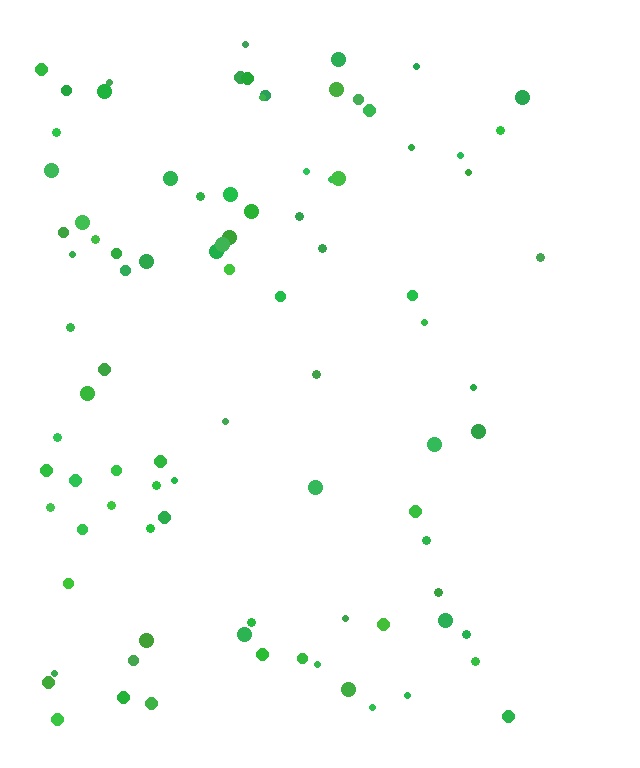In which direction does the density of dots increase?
From right to left, with the left side densest.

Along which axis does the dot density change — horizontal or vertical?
Horizontal.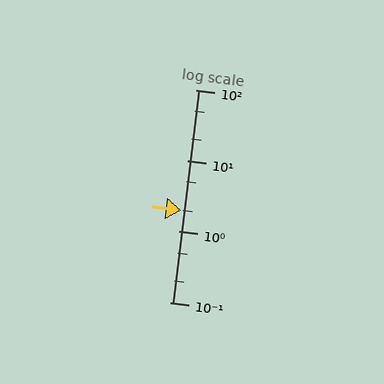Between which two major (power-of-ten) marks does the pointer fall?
The pointer is between 1 and 10.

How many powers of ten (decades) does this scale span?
The scale spans 3 decades, from 0.1 to 100.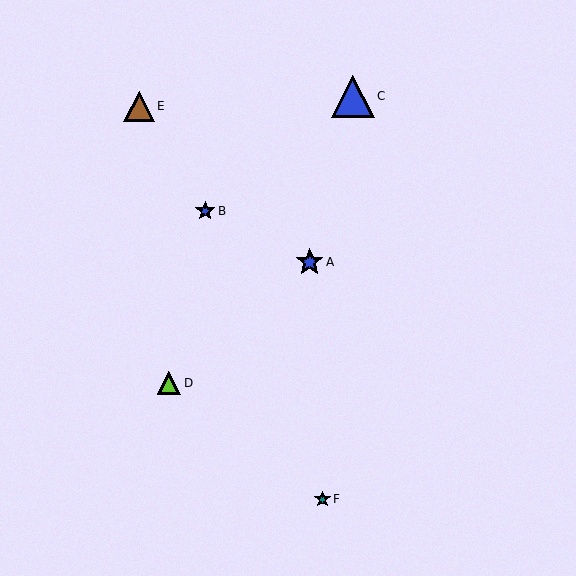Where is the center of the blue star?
The center of the blue star is at (310, 262).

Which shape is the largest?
The blue triangle (labeled C) is the largest.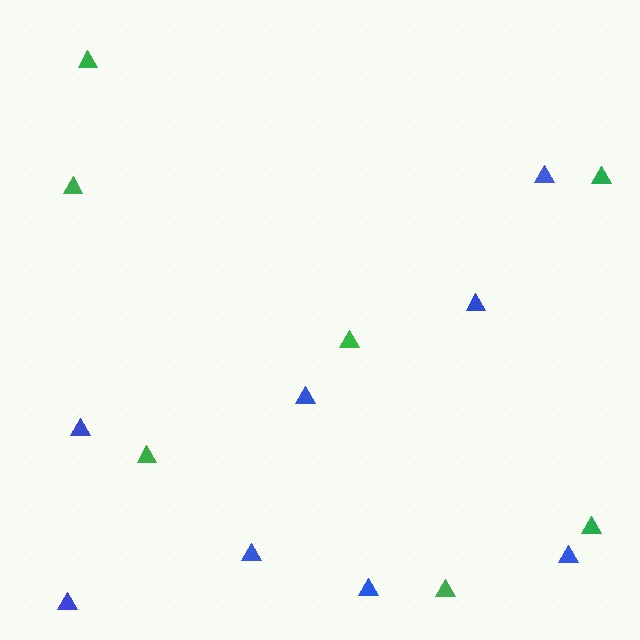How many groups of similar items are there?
There are 2 groups: one group of blue triangles (8) and one group of green triangles (7).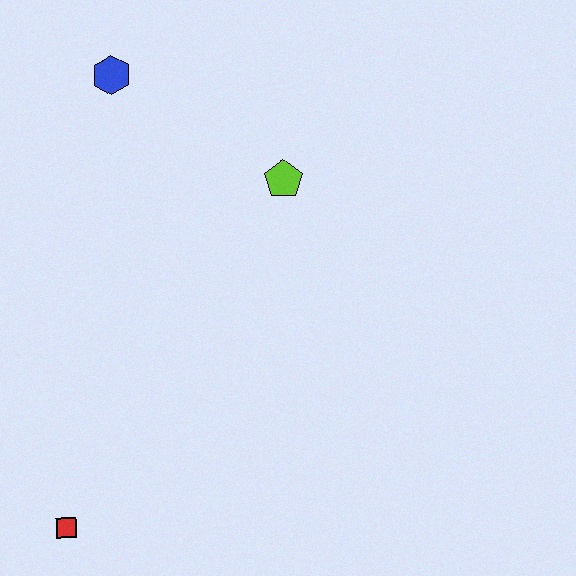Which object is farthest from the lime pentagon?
The red square is farthest from the lime pentagon.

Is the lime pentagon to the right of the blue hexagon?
Yes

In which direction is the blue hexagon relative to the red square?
The blue hexagon is above the red square.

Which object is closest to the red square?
The lime pentagon is closest to the red square.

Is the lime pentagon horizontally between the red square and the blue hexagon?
No